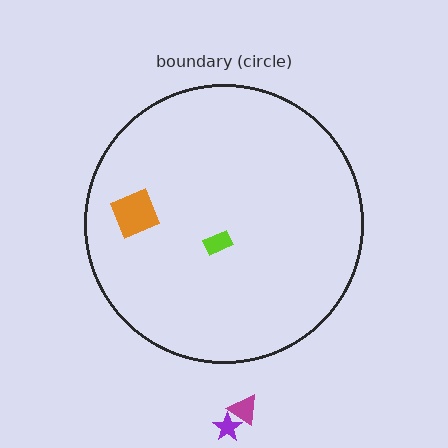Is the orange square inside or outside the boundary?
Inside.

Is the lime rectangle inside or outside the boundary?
Inside.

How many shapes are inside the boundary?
2 inside, 2 outside.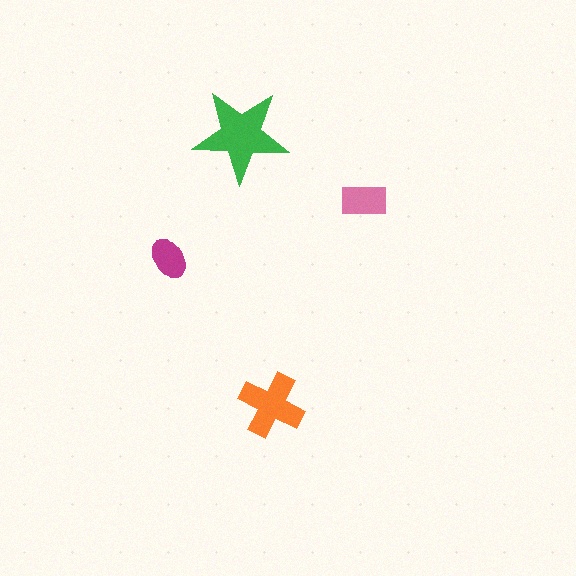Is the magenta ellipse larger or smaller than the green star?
Smaller.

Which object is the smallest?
The magenta ellipse.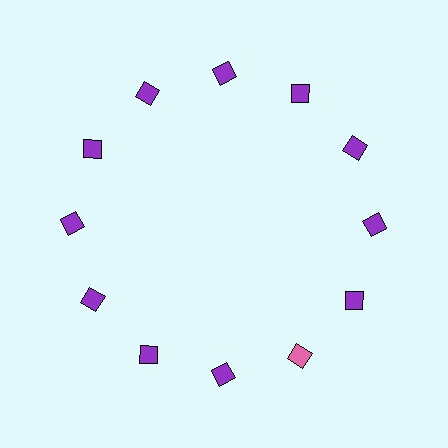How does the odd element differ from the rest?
It has a different color: pink instead of purple.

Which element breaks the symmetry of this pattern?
The pink diamond at roughly the 5 o'clock position breaks the symmetry. All other shapes are purple diamonds.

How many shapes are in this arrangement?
There are 12 shapes arranged in a ring pattern.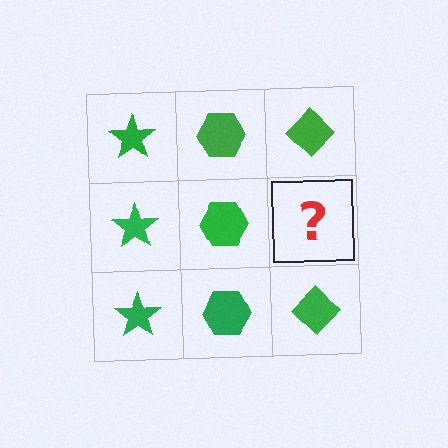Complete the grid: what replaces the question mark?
The question mark should be replaced with a green diamond.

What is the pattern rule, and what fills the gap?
The rule is that each column has a consistent shape. The gap should be filled with a green diamond.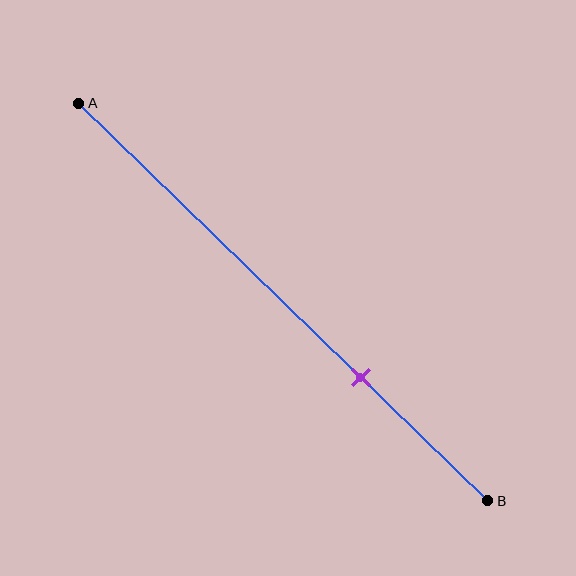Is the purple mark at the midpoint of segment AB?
No, the mark is at about 70% from A, not at the 50% midpoint.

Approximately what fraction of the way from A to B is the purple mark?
The purple mark is approximately 70% of the way from A to B.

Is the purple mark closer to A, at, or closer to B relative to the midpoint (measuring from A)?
The purple mark is closer to point B than the midpoint of segment AB.